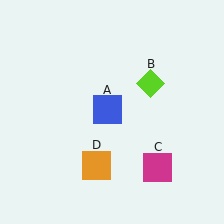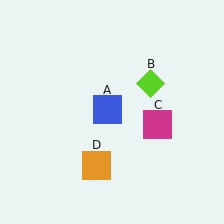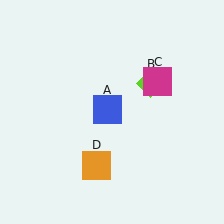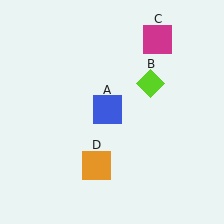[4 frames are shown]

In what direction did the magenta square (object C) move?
The magenta square (object C) moved up.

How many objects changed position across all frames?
1 object changed position: magenta square (object C).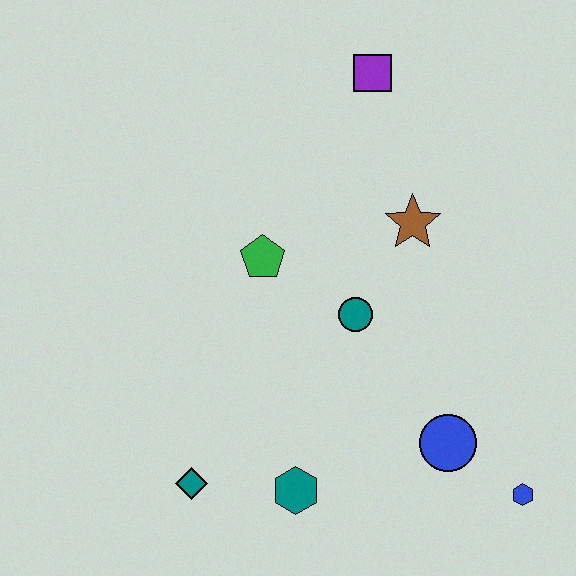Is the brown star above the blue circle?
Yes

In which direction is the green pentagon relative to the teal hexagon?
The green pentagon is above the teal hexagon.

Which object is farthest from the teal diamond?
The purple square is farthest from the teal diamond.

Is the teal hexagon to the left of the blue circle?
Yes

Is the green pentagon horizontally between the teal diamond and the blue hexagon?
Yes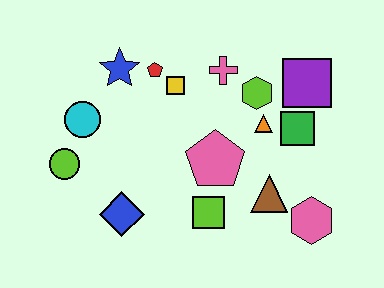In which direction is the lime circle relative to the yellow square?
The lime circle is to the left of the yellow square.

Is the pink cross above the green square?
Yes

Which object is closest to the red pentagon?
The yellow square is closest to the red pentagon.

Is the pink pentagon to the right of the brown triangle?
No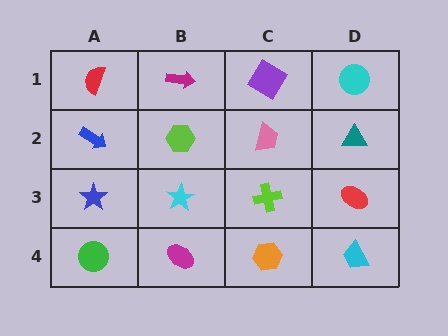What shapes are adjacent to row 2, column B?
A magenta arrow (row 1, column B), a cyan star (row 3, column B), a blue arrow (row 2, column A), a pink trapezoid (row 2, column C).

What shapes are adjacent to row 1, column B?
A lime hexagon (row 2, column B), a red semicircle (row 1, column A), a purple diamond (row 1, column C).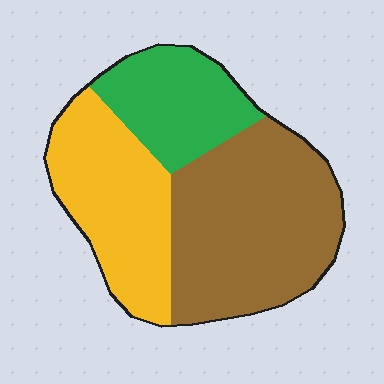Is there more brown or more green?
Brown.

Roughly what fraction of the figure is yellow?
Yellow takes up between a sixth and a third of the figure.